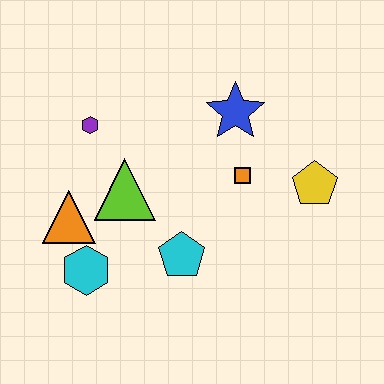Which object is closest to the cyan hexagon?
The orange triangle is closest to the cyan hexagon.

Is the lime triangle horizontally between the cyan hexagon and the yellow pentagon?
Yes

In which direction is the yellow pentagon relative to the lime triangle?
The yellow pentagon is to the right of the lime triangle.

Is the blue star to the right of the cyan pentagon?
Yes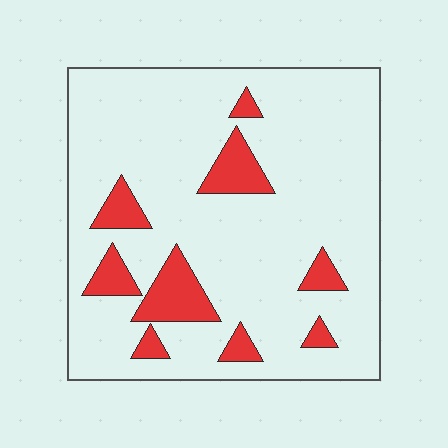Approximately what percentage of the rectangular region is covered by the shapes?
Approximately 15%.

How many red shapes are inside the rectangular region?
9.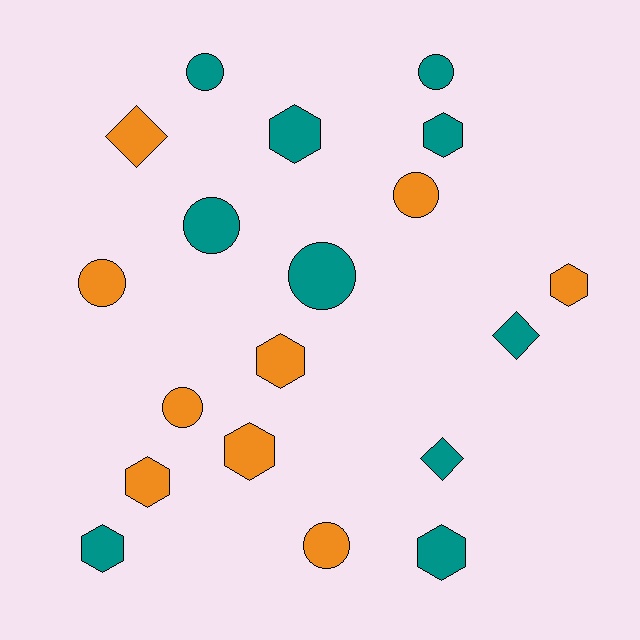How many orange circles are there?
There are 4 orange circles.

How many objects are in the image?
There are 19 objects.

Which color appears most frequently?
Teal, with 10 objects.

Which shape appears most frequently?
Hexagon, with 8 objects.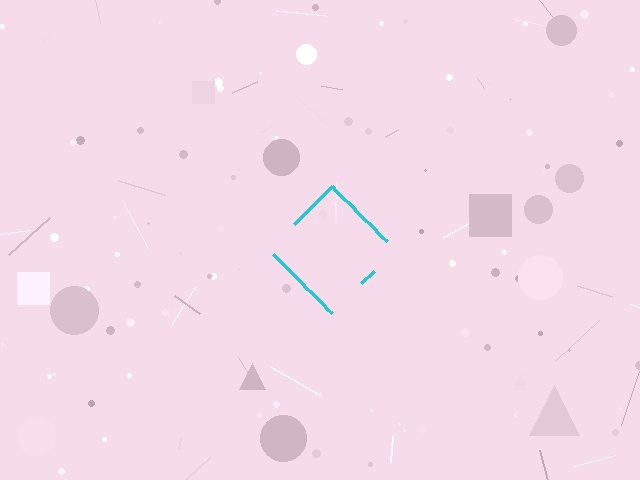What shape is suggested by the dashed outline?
The dashed outline suggests a diamond.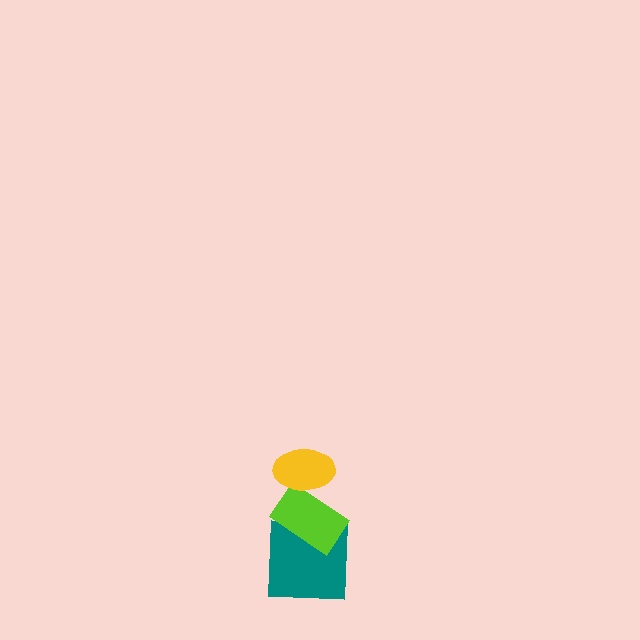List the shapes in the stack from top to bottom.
From top to bottom: the yellow ellipse, the lime rectangle, the teal square.